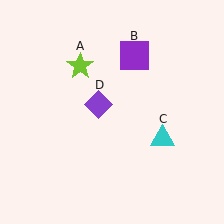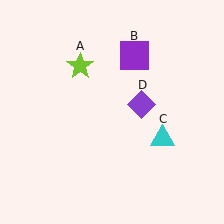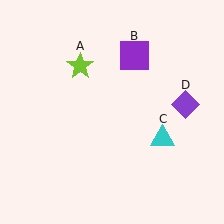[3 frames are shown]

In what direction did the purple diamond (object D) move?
The purple diamond (object D) moved right.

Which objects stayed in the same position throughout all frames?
Lime star (object A) and purple square (object B) and cyan triangle (object C) remained stationary.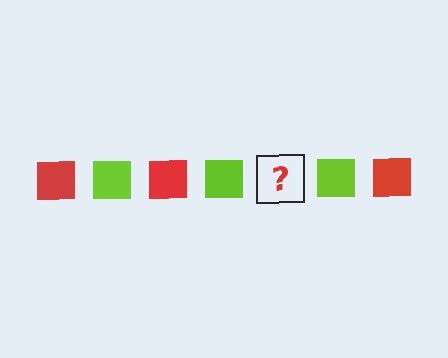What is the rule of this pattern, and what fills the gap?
The rule is that the pattern cycles through red, lime squares. The gap should be filled with a red square.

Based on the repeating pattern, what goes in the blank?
The blank should be a red square.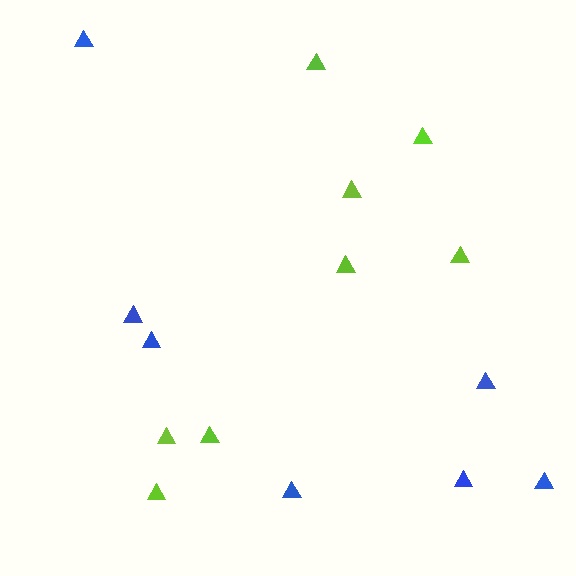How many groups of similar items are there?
There are 2 groups: one group of lime triangles (8) and one group of blue triangles (7).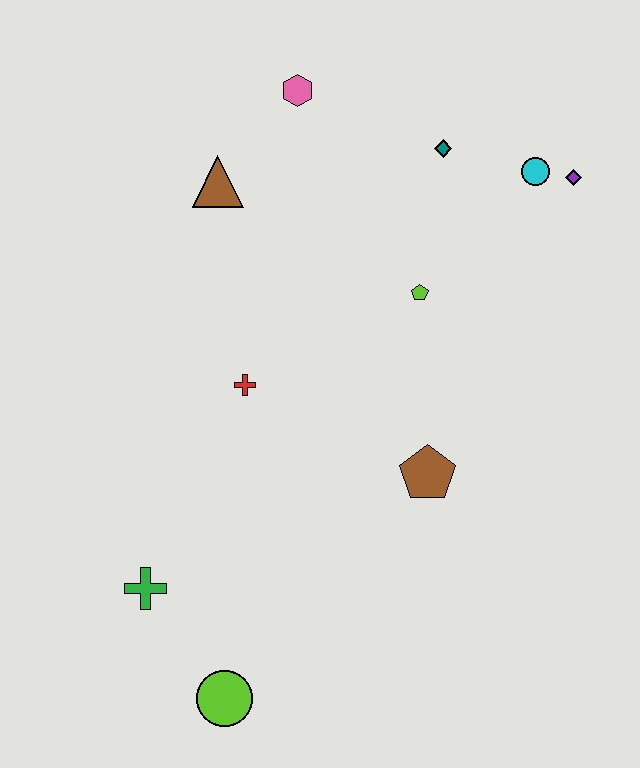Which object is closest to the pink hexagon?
The brown triangle is closest to the pink hexagon.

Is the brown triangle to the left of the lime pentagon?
Yes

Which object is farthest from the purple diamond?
The lime circle is farthest from the purple diamond.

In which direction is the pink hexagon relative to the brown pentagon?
The pink hexagon is above the brown pentagon.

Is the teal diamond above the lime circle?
Yes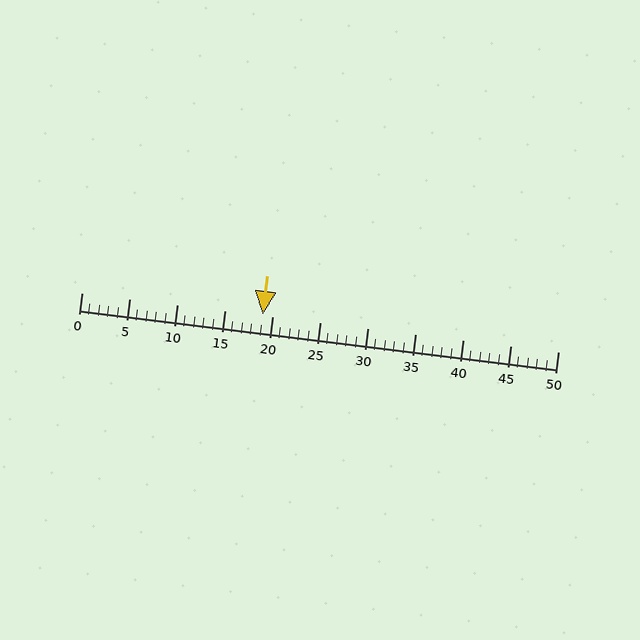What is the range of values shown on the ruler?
The ruler shows values from 0 to 50.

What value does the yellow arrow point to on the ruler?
The yellow arrow points to approximately 19.